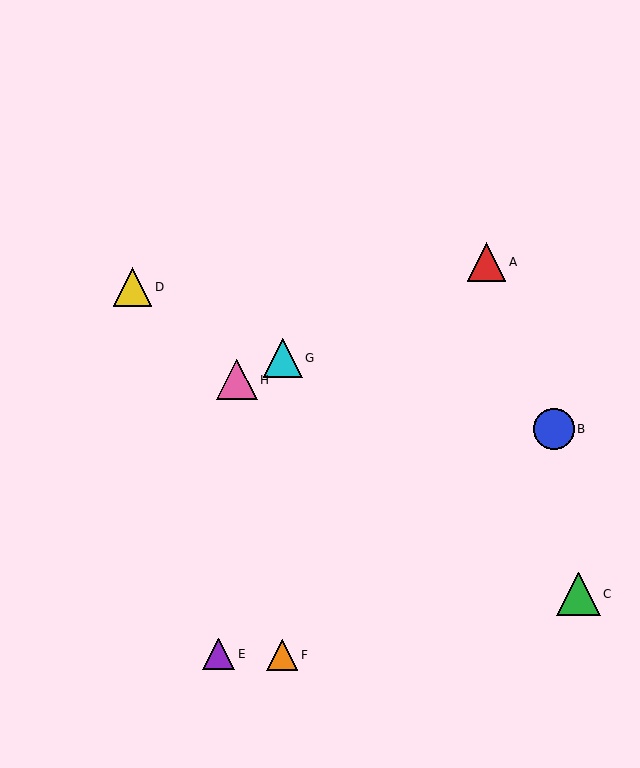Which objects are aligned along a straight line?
Objects A, G, H are aligned along a straight line.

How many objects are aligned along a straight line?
3 objects (A, G, H) are aligned along a straight line.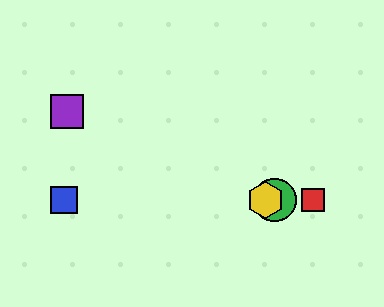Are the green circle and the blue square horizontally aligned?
Yes, both are at y≈200.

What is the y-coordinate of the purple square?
The purple square is at y≈111.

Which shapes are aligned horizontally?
The red square, the blue square, the green circle, the yellow hexagon are aligned horizontally.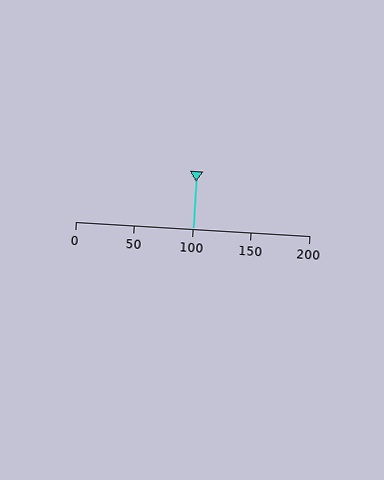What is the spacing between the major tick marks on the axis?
The major ticks are spaced 50 apart.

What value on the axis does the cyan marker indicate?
The marker indicates approximately 100.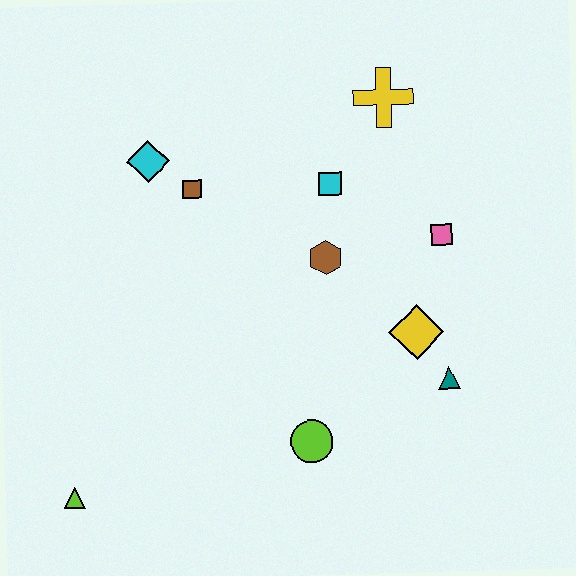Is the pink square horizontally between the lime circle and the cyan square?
No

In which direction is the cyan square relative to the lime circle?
The cyan square is above the lime circle.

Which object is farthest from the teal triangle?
The lime triangle is farthest from the teal triangle.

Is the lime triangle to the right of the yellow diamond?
No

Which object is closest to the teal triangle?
The yellow diamond is closest to the teal triangle.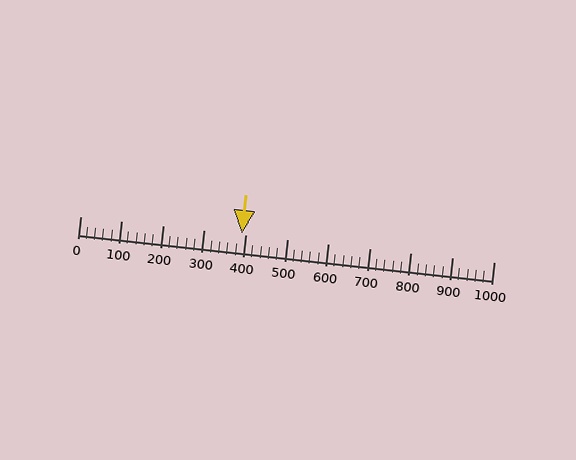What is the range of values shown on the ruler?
The ruler shows values from 0 to 1000.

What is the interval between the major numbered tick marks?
The major tick marks are spaced 100 units apart.